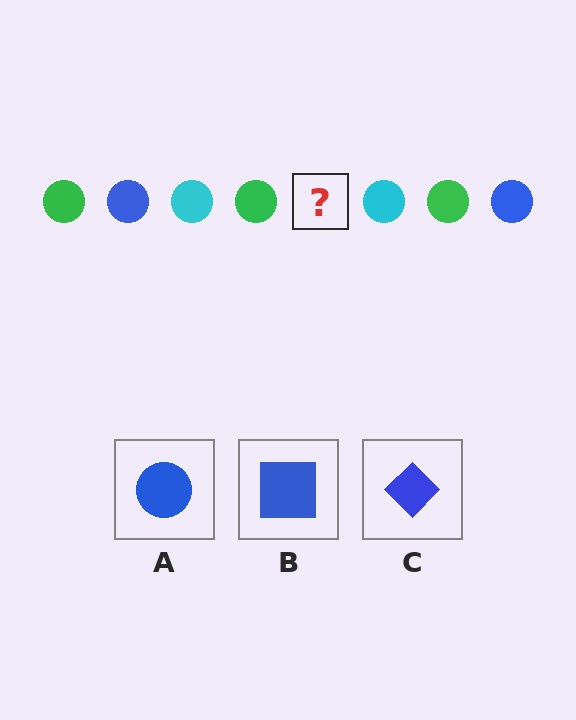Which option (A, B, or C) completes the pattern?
A.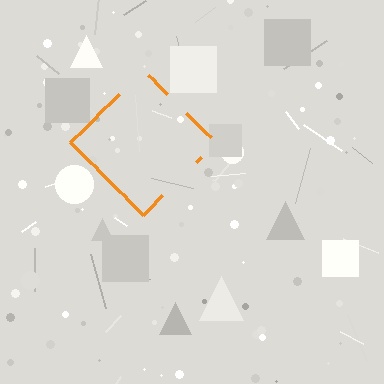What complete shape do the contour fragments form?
The contour fragments form a diamond.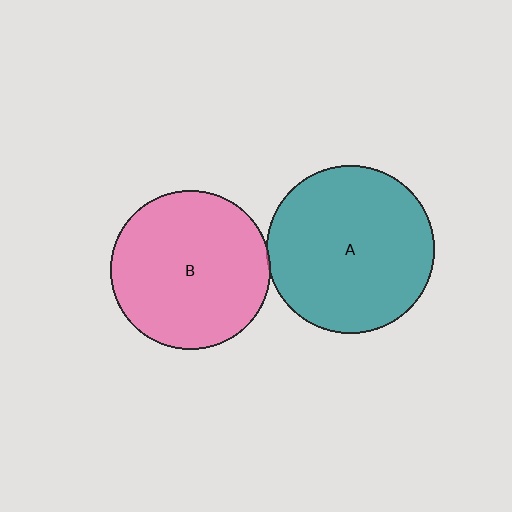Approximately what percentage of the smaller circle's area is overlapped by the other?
Approximately 5%.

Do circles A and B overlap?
Yes.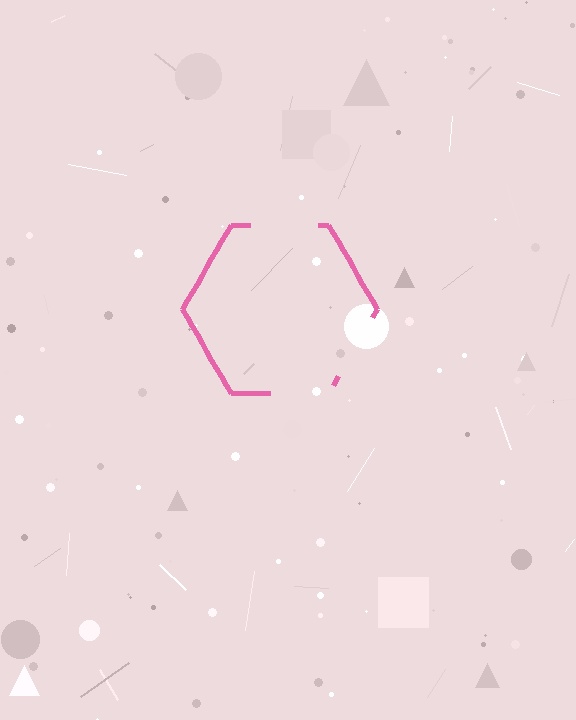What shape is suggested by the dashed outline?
The dashed outline suggests a hexagon.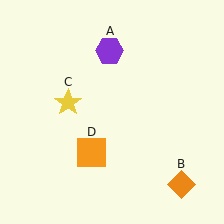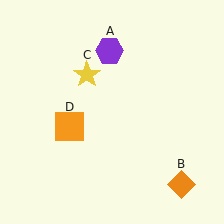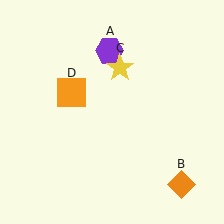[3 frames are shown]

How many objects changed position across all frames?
2 objects changed position: yellow star (object C), orange square (object D).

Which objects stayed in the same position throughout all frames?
Purple hexagon (object A) and orange diamond (object B) remained stationary.